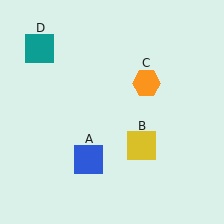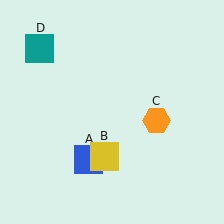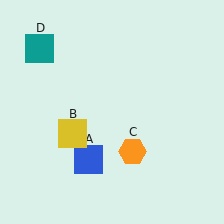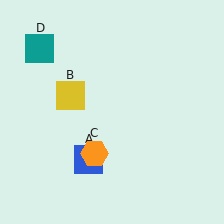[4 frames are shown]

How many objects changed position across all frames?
2 objects changed position: yellow square (object B), orange hexagon (object C).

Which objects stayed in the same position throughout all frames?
Blue square (object A) and teal square (object D) remained stationary.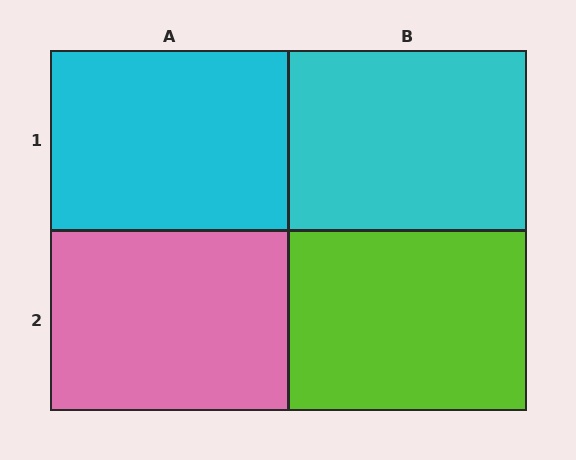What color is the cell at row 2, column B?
Lime.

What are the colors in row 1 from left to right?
Cyan, cyan.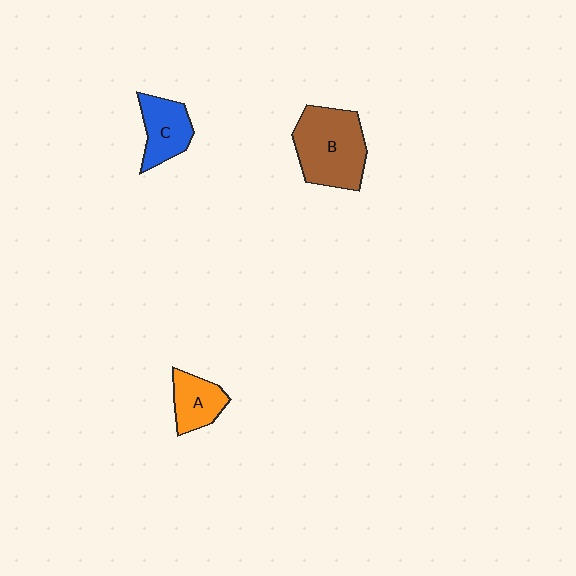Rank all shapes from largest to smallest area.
From largest to smallest: B (brown), C (blue), A (orange).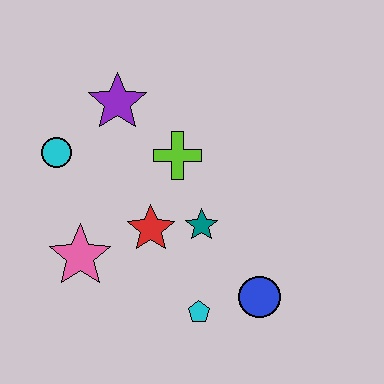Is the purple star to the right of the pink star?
Yes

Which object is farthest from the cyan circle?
The blue circle is farthest from the cyan circle.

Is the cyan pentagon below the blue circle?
Yes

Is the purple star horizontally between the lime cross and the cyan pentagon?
No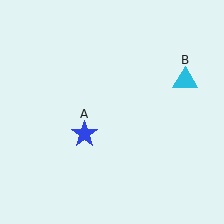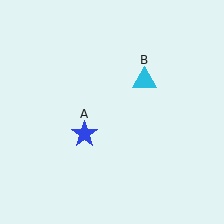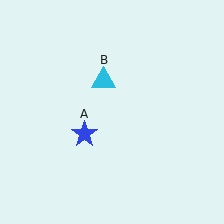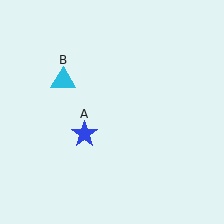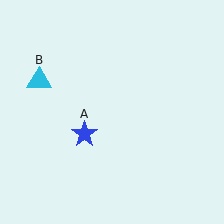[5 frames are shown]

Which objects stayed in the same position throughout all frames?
Blue star (object A) remained stationary.